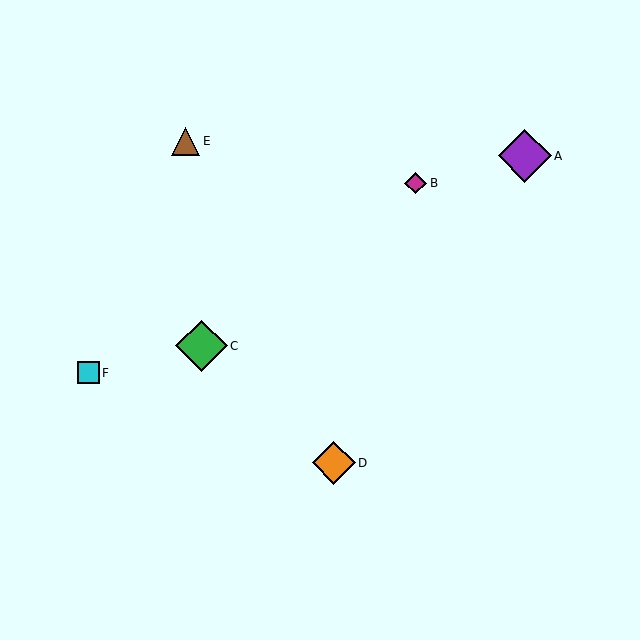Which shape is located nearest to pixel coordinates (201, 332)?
The green diamond (labeled C) at (202, 346) is nearest to that location.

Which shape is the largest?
The purple diamond (labeled A) is the largest.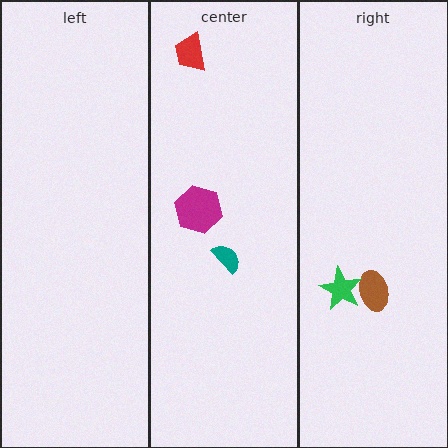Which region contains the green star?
The right region.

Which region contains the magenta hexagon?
The center region.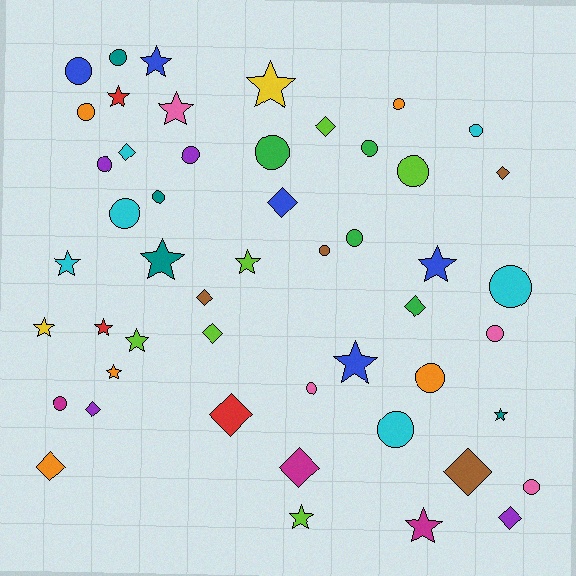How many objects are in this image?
There are 50 objects.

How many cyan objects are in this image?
There are 6 cyan objects.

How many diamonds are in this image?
There are 13 diamonds.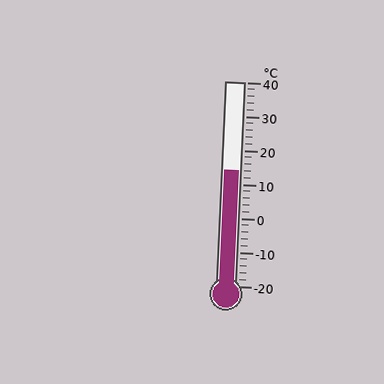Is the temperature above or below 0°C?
The temperature is above 0°C.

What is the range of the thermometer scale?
The thermometer scale ranges from -20°C to 40°C.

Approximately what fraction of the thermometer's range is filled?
The thermometer is filled to approximately 55% of its range.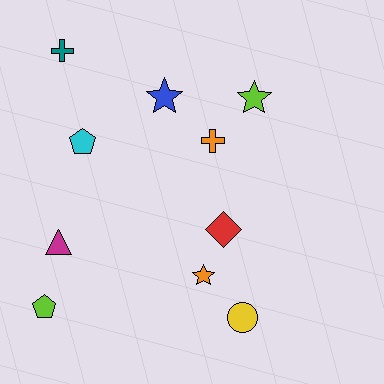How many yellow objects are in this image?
There is 1 yellow object.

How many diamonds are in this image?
There is 1 diamond.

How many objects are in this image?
There are 10 objects.